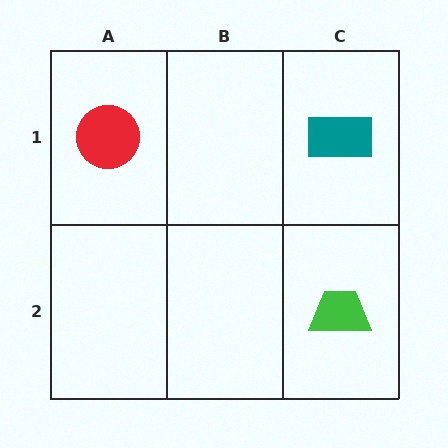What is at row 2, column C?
A green trapezoid.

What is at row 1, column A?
A red circle.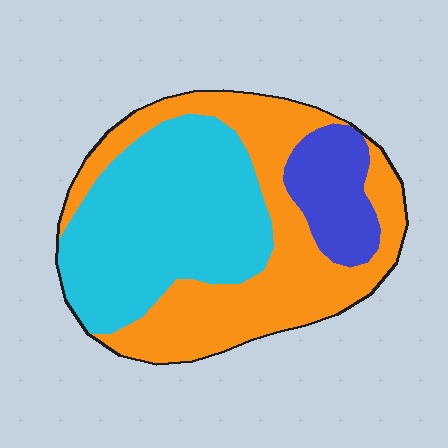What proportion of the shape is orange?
Orange covers 44% of the shape.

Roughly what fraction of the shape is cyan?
Cyan takes up about two fifths (2/5) of the shape.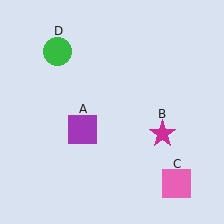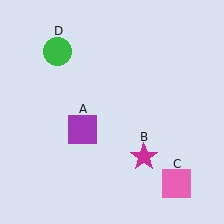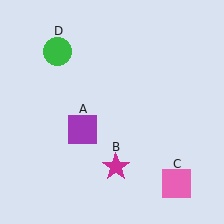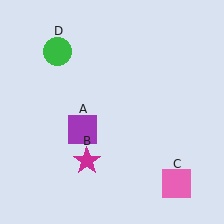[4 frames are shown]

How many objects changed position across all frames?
1 object changed position: magenta star (object B).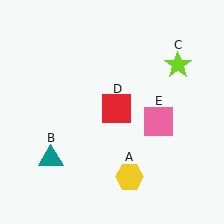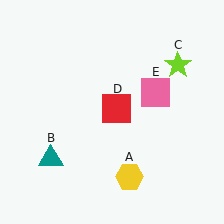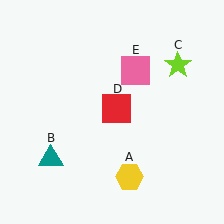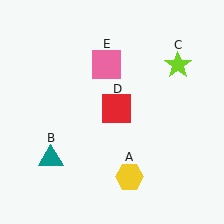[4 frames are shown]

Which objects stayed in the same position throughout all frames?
Yellow hexagon (object A) and teal triangle (object B) and lime star (object C) and red square (object D) remained stationary.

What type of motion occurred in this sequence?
The pink square (object E) rotated counterclockwise around the center of the scene.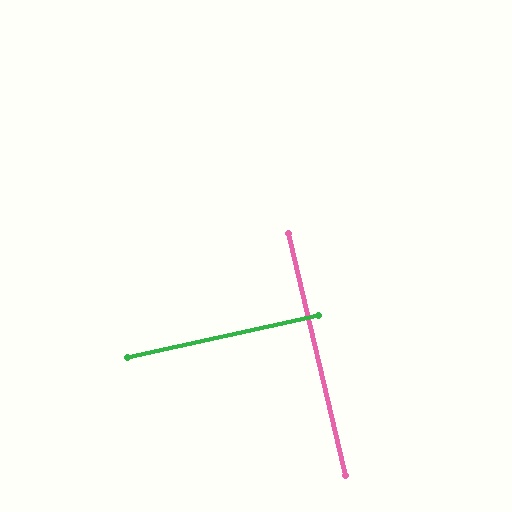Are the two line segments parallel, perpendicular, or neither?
Perpendicular — they meet at approximately 89°.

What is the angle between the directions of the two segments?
Approximately 89 degrees.